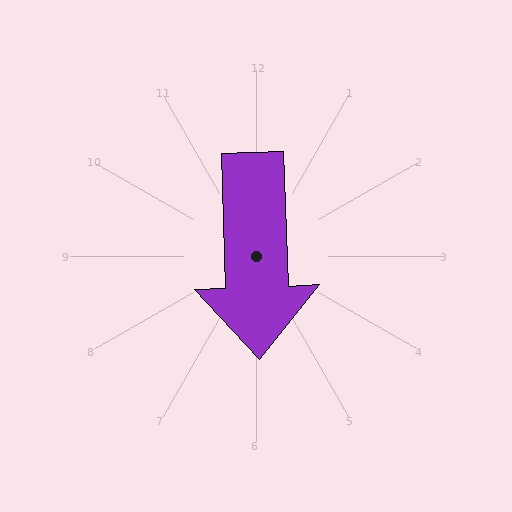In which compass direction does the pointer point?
South.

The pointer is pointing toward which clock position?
Roughly 6 o'clock.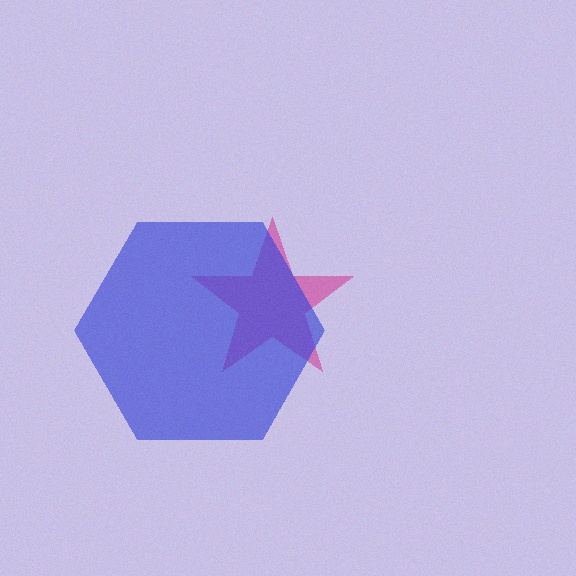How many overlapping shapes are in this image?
There are 2 overlapping shapes in the image.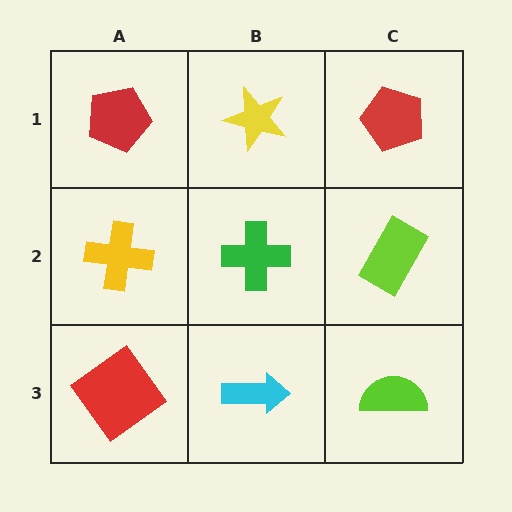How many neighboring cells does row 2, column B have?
4.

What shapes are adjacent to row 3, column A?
A yellow cross (row 2, column A), a cyan arrow (row 3, column B).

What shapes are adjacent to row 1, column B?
A green cross (row 2, column B), a red pentagon (row 1, column A), a red pentagon (row 1, column C).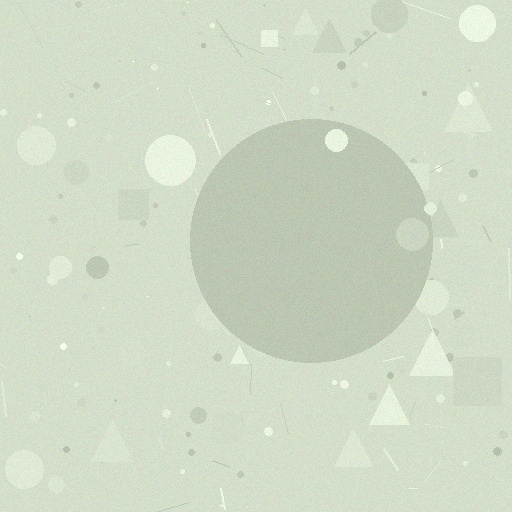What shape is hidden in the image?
A circle is hidden in the image.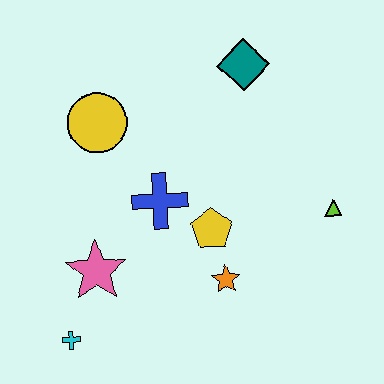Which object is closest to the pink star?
The cyan cross is closest to the pink star.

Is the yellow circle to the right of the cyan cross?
Yes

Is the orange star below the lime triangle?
Yes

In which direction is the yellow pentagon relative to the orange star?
The yellow pentagon is above the orange star.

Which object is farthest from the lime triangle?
The cyan cross is farthest from the lime triangle.